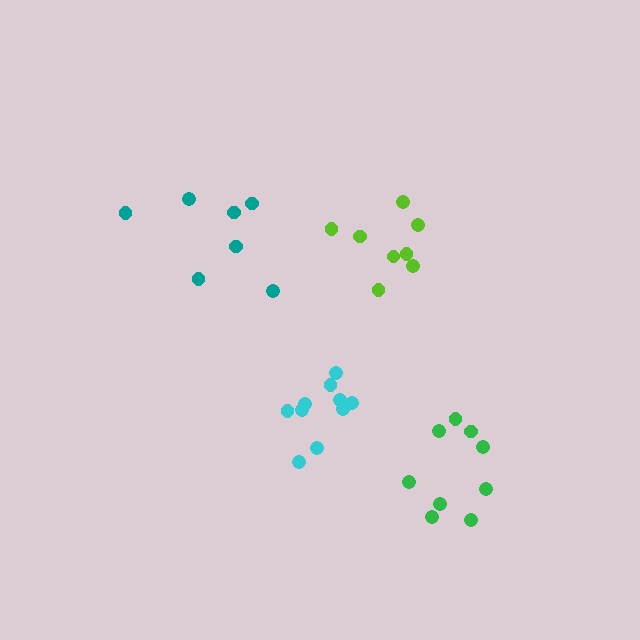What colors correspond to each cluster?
The clusters are colored: teal, lime, cyan, green.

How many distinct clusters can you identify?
There are 4 distinct clusters.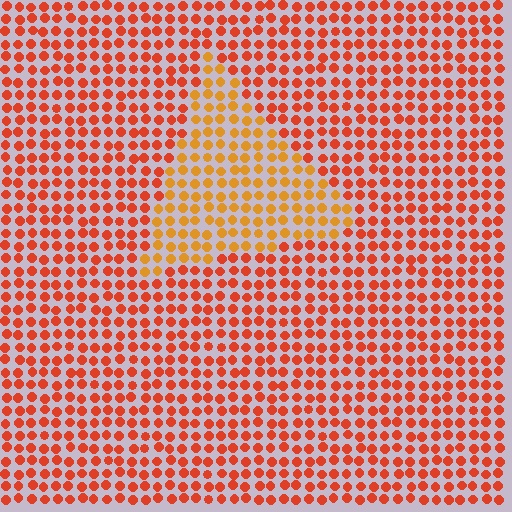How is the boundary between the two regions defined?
The boundary is defined purely by a slight shift in hue (about 28 degrees). Spacing, size, and orientation are identical on both sides.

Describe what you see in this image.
The image is filled with small red elements in a uniform arrangement. A triangle-shaped region is visible where the elements are tinted to a slightly different hue, forming a subtle color boundary.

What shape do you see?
I see a triangle.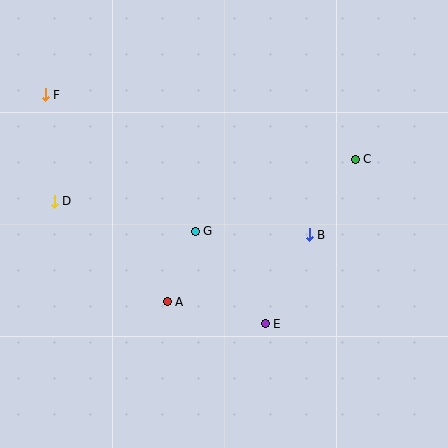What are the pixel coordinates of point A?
Point A is at (167, 302).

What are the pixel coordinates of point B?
Point B is at (309, 235).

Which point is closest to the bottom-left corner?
Point A is closest to the bottom-left corner.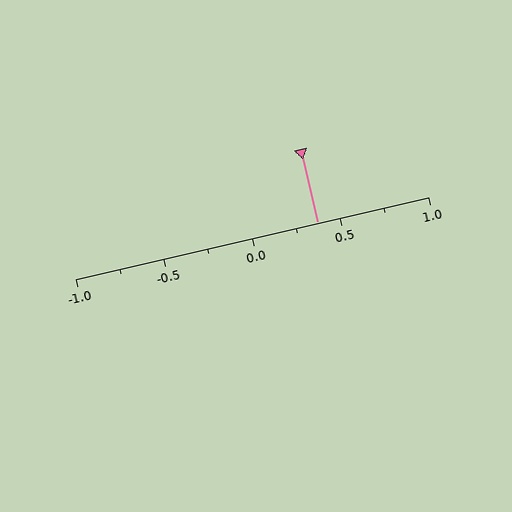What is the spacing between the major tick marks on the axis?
The major ticks are spaced 0.5 apart.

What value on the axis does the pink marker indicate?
The marker indicates approximately 0.38.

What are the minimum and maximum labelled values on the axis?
The axis runs from -1.0 to 1.0.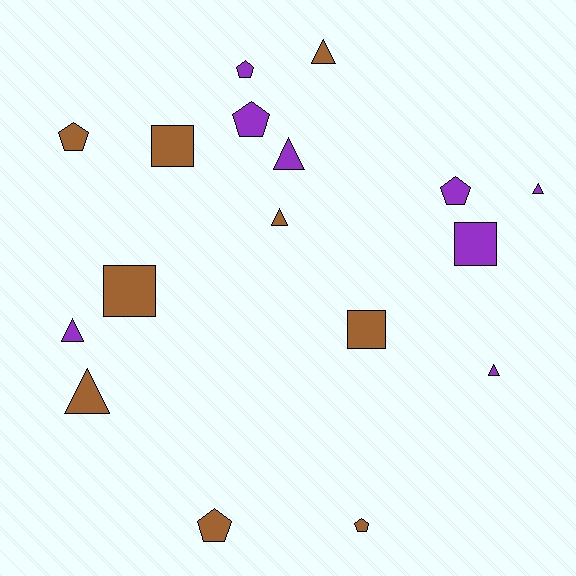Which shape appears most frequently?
Triangle, with 7 objects.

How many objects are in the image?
There are 17 objects.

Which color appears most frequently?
Brown, with 9 objects.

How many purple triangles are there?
There are 4 purple triangles.